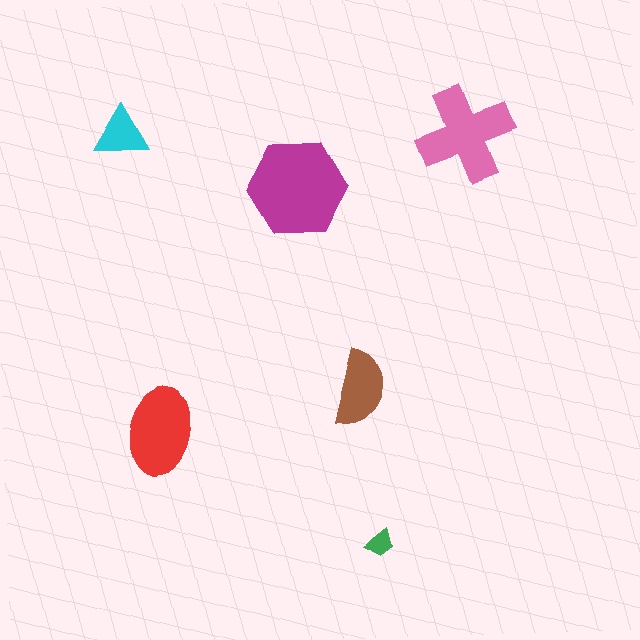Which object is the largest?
The magenta hexagon.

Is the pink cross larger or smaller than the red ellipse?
Larger.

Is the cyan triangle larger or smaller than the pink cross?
Smaller.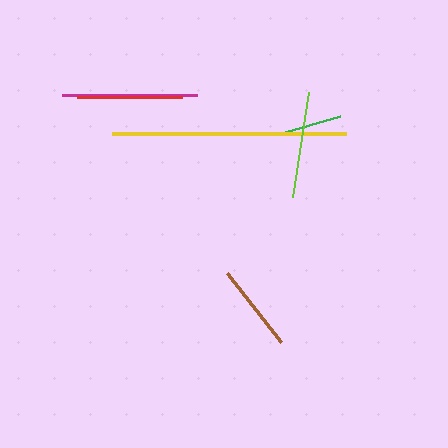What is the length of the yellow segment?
The yellow segment is approximately 234 pixels long.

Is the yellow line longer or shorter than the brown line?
The yellow line is longer than the brown line.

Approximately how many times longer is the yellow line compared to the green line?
The yellow line is approximately 3.6 times the length of the green line.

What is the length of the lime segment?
The lime segment is approximately 106 pixels long.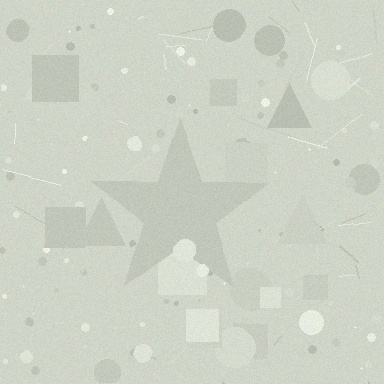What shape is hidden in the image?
A star is hidden in the image.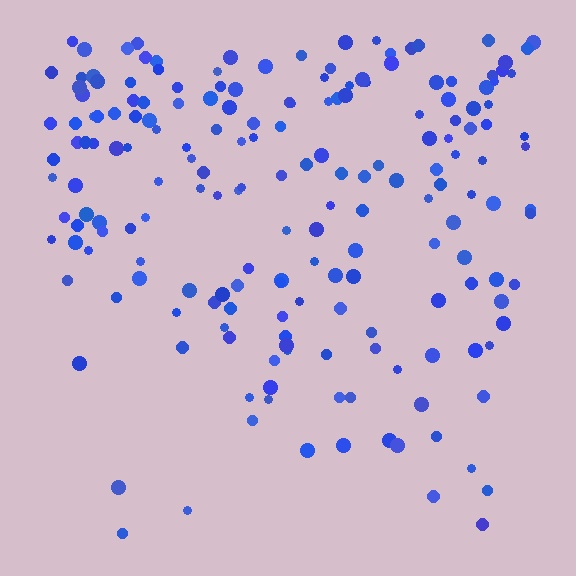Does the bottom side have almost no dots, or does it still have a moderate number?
Still a moderate number, just noticeably fewer than the top.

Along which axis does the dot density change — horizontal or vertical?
Vertical.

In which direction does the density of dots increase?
From bottom to top, with the top side densest.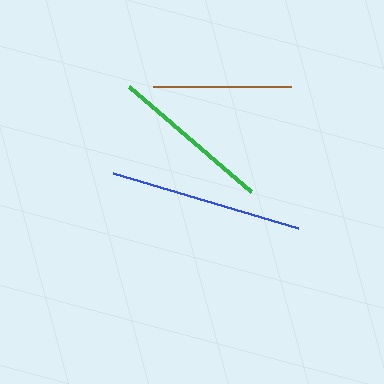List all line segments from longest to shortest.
From longest to shortest: blue, green, brown.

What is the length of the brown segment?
The brown segment is approximately 138 pixels long.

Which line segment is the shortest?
The brown line is the shortest at approximately 138 pixels.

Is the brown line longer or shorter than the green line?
The green line is longer than the brown line.